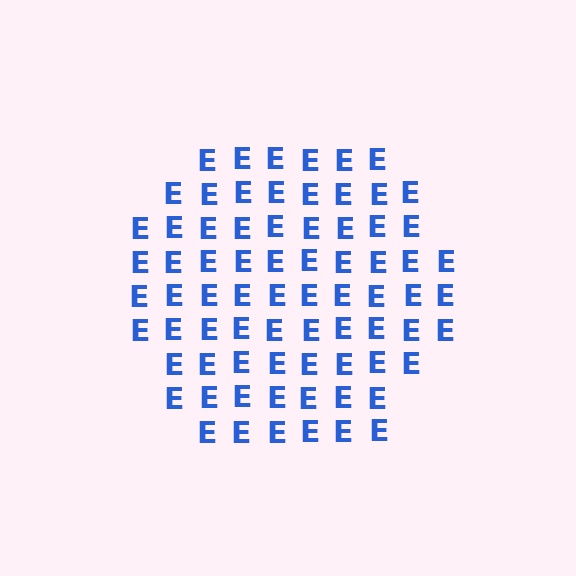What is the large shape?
The large shape is a hexagon.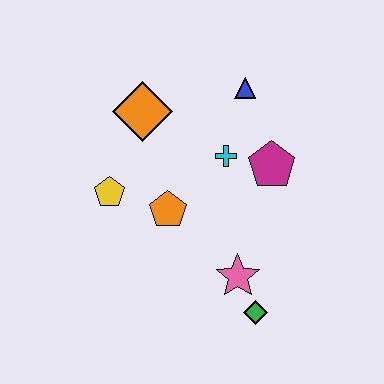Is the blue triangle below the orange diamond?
No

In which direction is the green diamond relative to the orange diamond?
The green diamond is below the orange diamond.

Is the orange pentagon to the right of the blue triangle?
No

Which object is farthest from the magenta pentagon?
The yellow pentagon is farthest from the magenta pentagon.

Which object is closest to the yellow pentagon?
The orange pentagon is closest to the yellow pentagon.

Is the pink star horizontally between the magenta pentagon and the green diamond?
No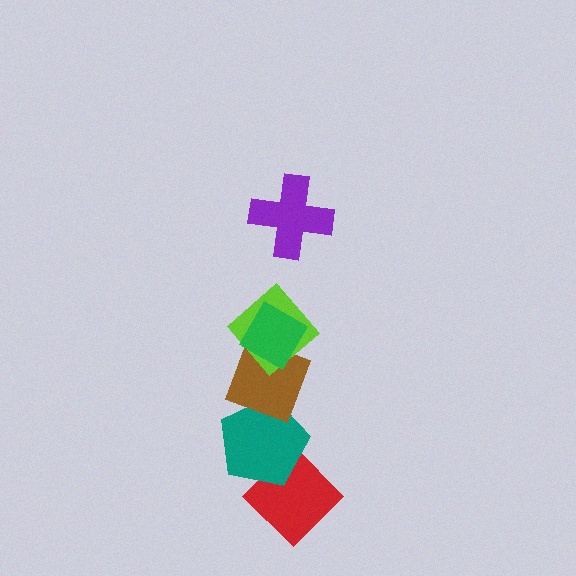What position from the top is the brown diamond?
The brown diamond is 4th from the top.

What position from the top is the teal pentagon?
The teal pentagon is 5th from the top.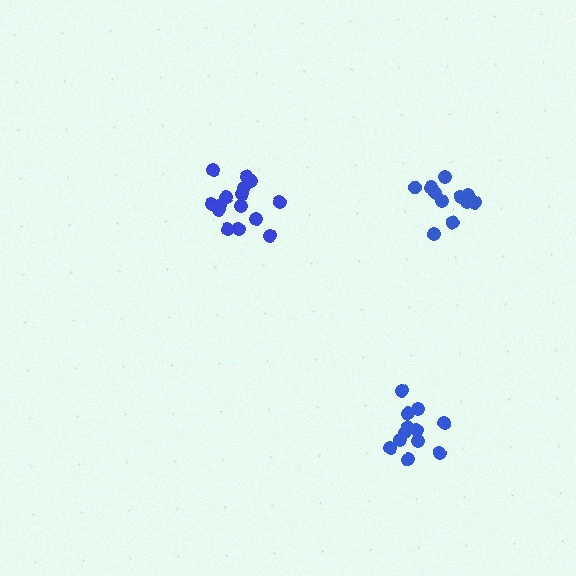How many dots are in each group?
Group 1: 15 dots, Group 2: 11 dots, Group 3: 12 dots (38 total).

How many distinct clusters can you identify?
There are 3 distinct clusters.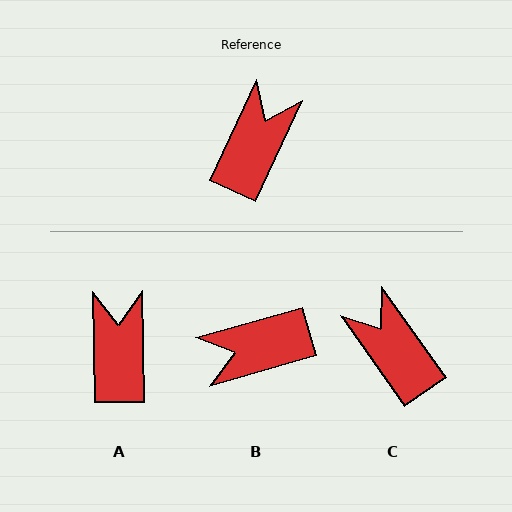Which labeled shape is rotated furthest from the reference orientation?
B, about 131 degrees away.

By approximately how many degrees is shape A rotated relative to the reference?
Approximately 26 degrees counter-clockwise.